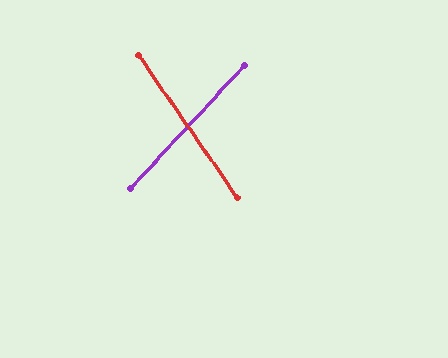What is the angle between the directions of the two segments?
Approximately 78 degrees.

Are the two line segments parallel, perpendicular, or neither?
Neither parallel nor perpendicular — they differ by about 78°.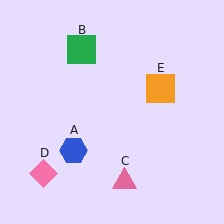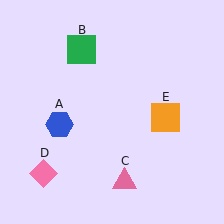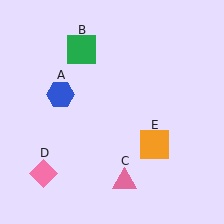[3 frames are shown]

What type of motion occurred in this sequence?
The blue hexagon (object A), orange square (object E) rotated clockwise around the center of the scene.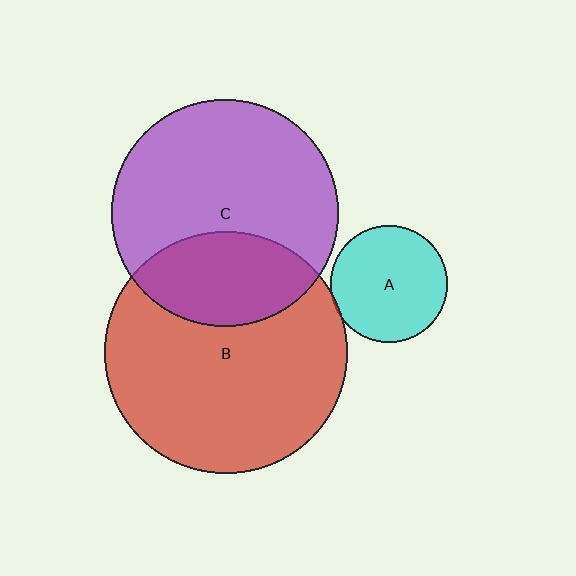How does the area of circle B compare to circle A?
Approximately 4.3 times.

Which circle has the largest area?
Circle B (red).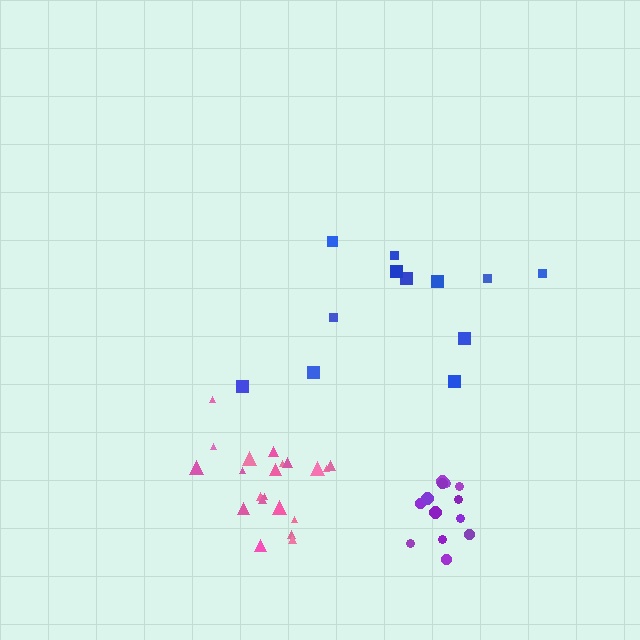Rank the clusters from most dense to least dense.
pink, purple, blue.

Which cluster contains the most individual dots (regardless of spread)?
Pink (21).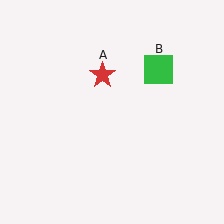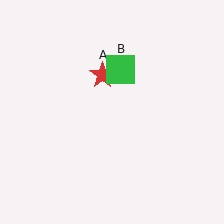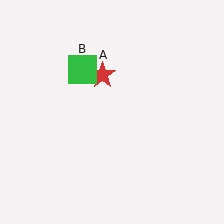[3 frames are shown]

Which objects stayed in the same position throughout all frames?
Red star (object A) remained stationary.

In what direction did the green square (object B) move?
The green square (object B) moved left.